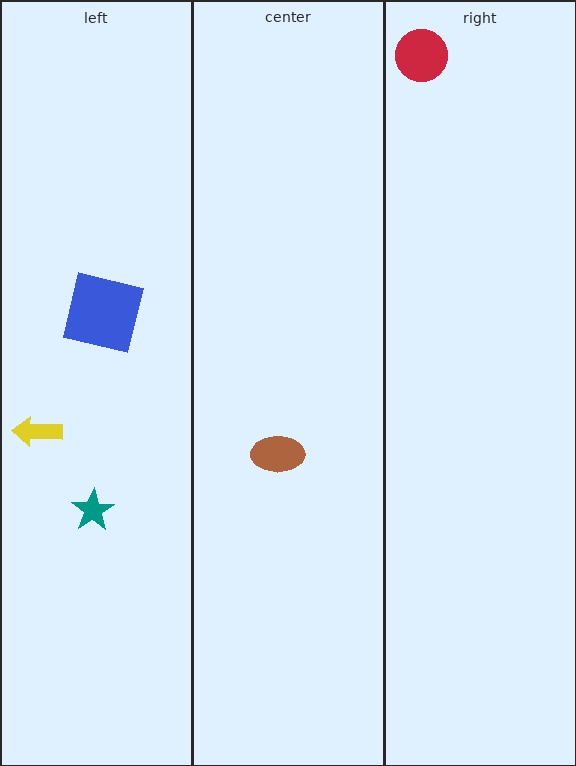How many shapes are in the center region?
1.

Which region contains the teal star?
The left region.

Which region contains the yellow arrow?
The left region.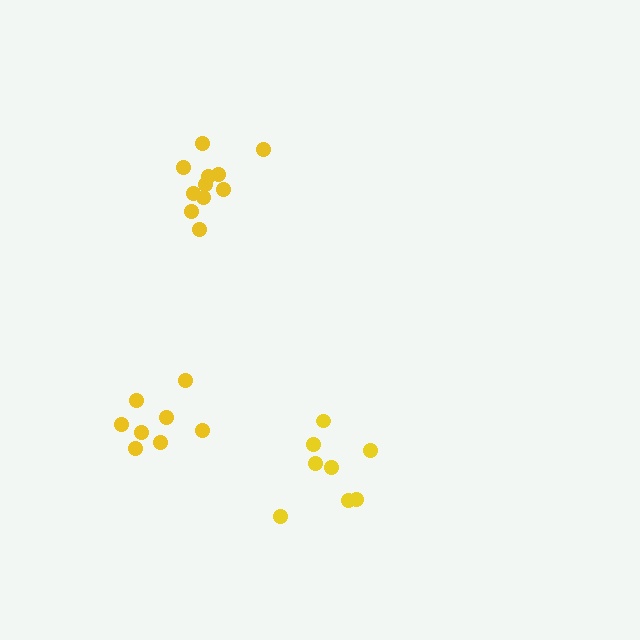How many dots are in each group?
Group 1: 8 dots, Group 2: 8 dots, Group 3: 11 dots (27 total).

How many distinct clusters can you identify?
There are 3 distinct clusters.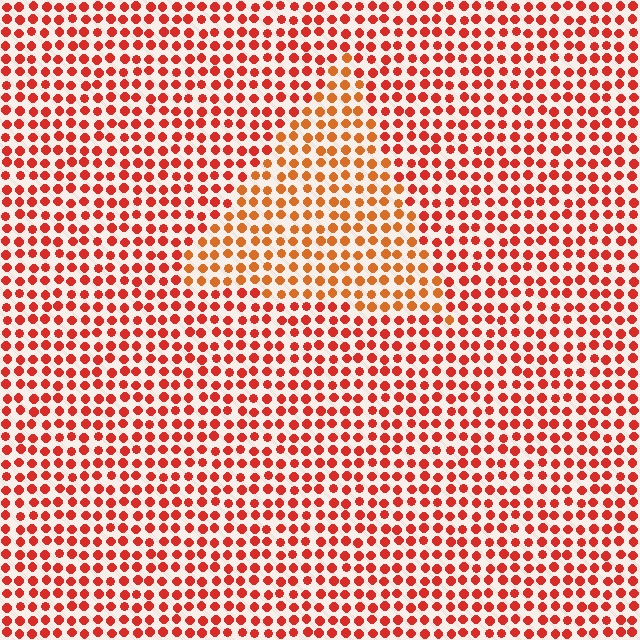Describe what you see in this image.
The image is filled with small red elements in a uniform arrangement. A triangle-shaped region is visible where the elements are tinted to a slightly different hue, forming a subtle color boundary.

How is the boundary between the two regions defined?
The boundary is defined purely by a slight shift in hue (about 23 degrees). Spacing, size, and orientation are identical on both sides.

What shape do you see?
I see a triangle.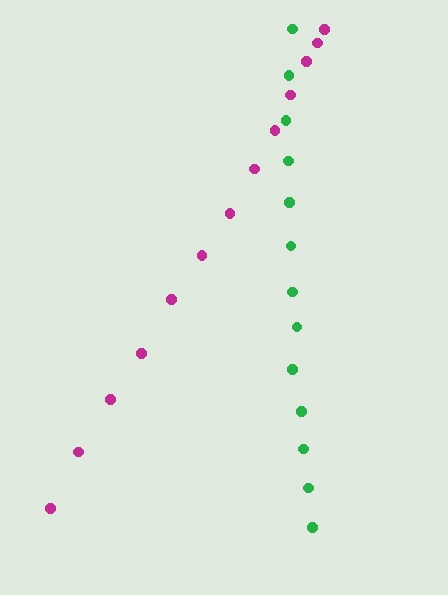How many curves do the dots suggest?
There are 2 distinct paths.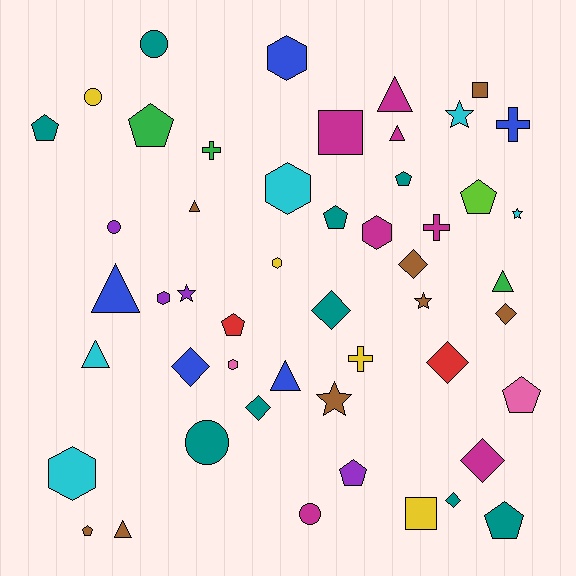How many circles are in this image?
There are 5 circles.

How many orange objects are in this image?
There are no orange objects.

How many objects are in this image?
There are 50 objects.